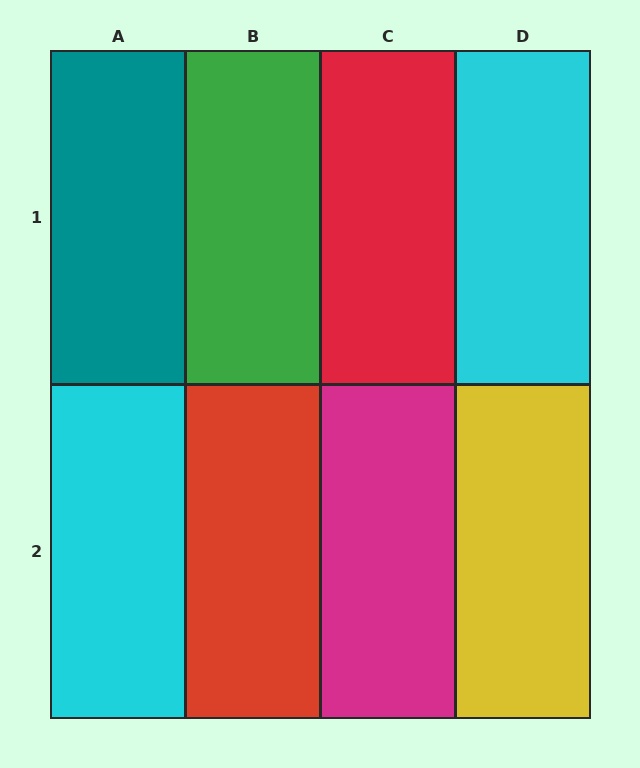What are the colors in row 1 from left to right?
Teal, green, red, cyan.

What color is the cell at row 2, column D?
Yellow.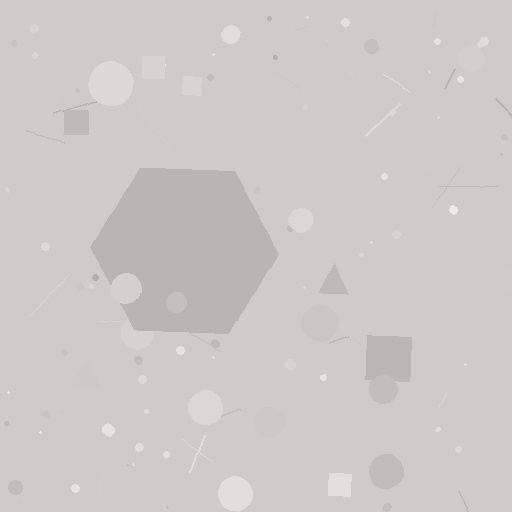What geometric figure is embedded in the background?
A hexagon is embedded in the background.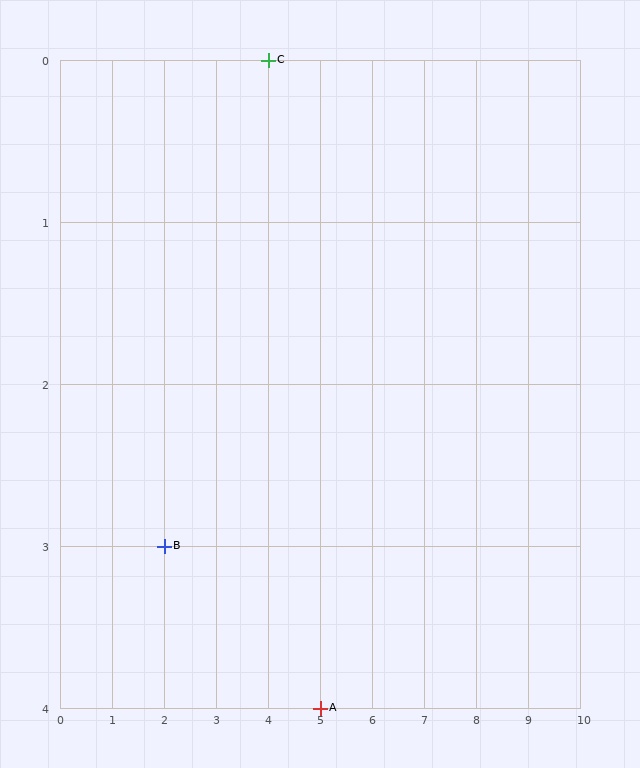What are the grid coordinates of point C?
Point C is at grid coordinates (4, 0).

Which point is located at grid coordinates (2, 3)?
Point B is at (2, 3).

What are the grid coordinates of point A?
Point A is at grid coordinates (5, 4).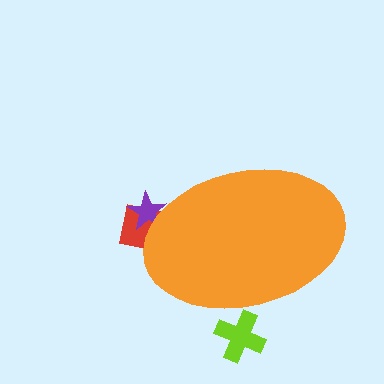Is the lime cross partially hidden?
Yes, the lime cross is partially hidden behind the orange ellipse.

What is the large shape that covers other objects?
An orange ellipse.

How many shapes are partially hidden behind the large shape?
3 shapes are partially hidden.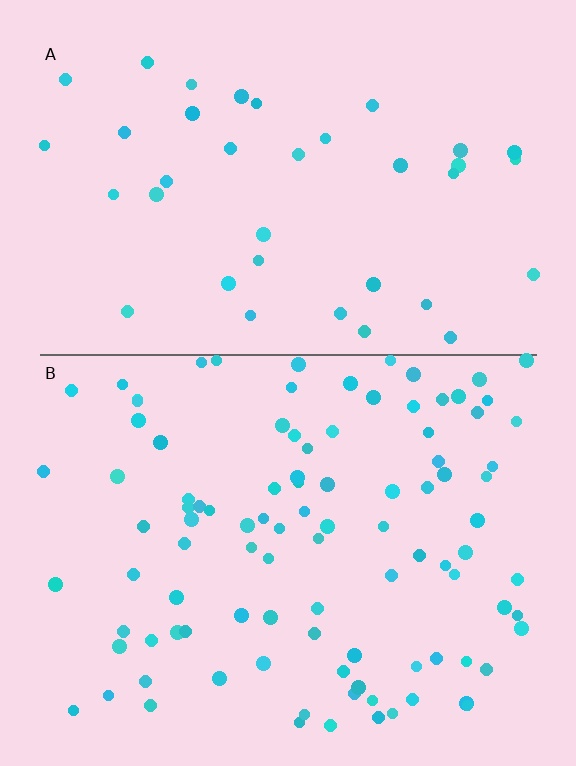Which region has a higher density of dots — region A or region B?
B (the bottom).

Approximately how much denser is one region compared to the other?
Approximately 2.6× — region B over region A.